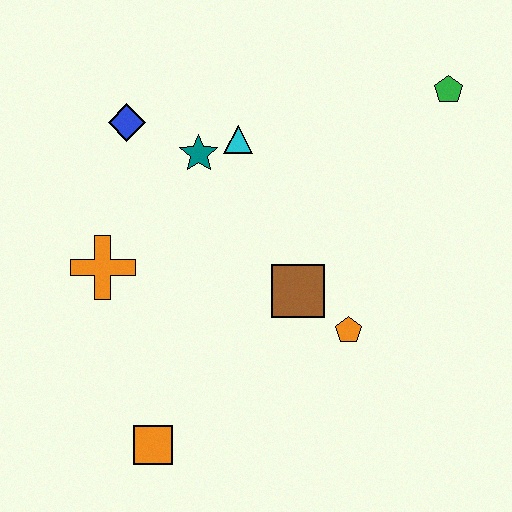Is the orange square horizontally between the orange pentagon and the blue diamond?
Yes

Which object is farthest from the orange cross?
The green pentagon is farthest from the orange cross.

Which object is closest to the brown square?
The orange pentagon is closest to the brown square.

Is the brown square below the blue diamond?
Yes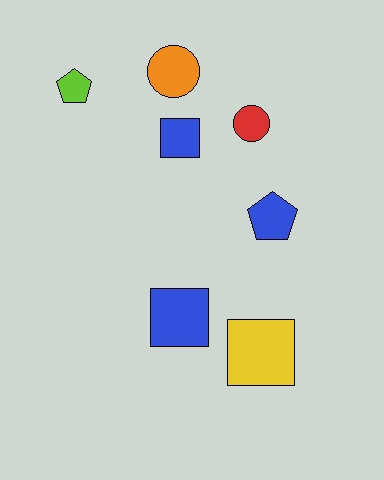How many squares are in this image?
There are 3 squares.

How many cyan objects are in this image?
There are no cyan objects.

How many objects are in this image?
There are 7 objects.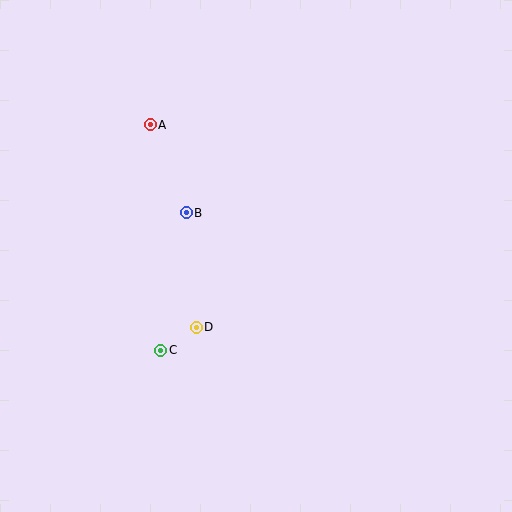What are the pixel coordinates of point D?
Point D is at (196, 327).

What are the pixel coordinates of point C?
Point C is at (161, 350).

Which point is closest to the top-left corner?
Point A is closest to the top-left corner.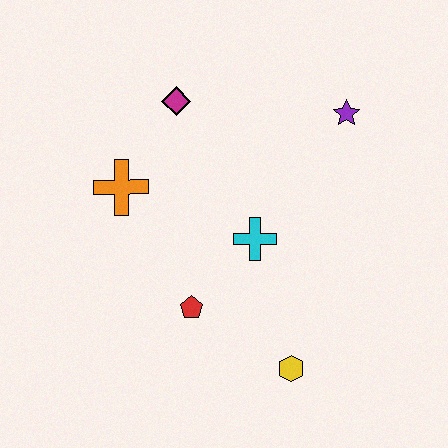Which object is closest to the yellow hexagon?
The red pentagon is closest to the yellow hexagon.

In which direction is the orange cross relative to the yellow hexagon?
The orange cross is above the yellow hexagon.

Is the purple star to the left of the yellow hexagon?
No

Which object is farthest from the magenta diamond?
The yellow hexagon is farthest from the magenta diamond.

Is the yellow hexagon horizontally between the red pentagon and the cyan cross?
No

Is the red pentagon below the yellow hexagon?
No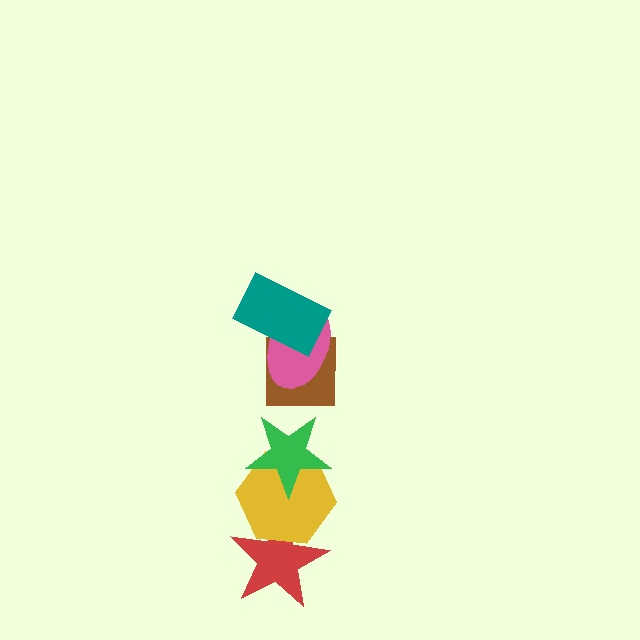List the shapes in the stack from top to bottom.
From top to bottom: the teal rectangle, the pink ellipse, the brown square, the green star, the yellow hexagon, the red star.